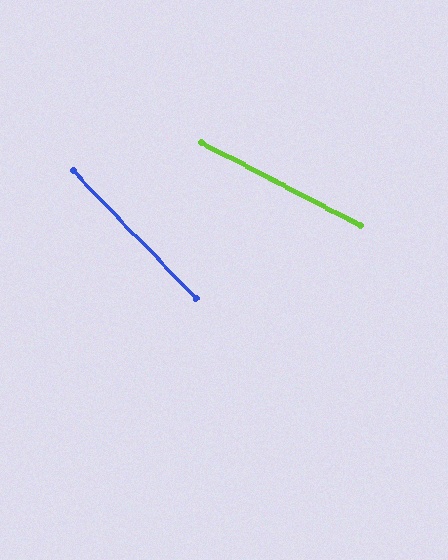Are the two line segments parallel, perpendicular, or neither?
Neither parallel nor perpendicular — they differ by about 19°.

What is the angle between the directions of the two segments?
Approximately 19 degrees.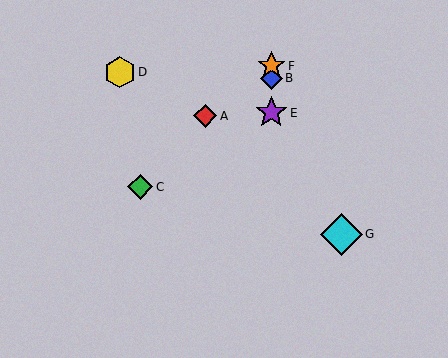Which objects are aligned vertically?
Objects B, E, F are aligned vertically.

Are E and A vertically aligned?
No, E is at x≈271 and A is at x≈205.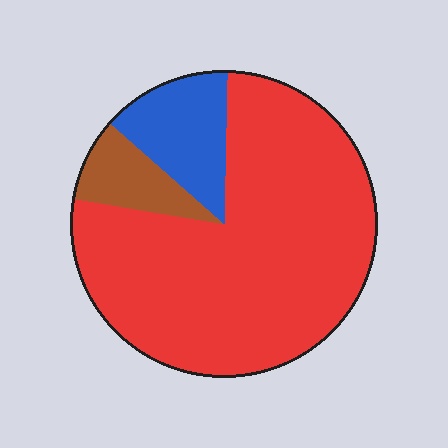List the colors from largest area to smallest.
From largest to smallest: red, blue, brown.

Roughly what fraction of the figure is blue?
Blue covers 14% of the figure.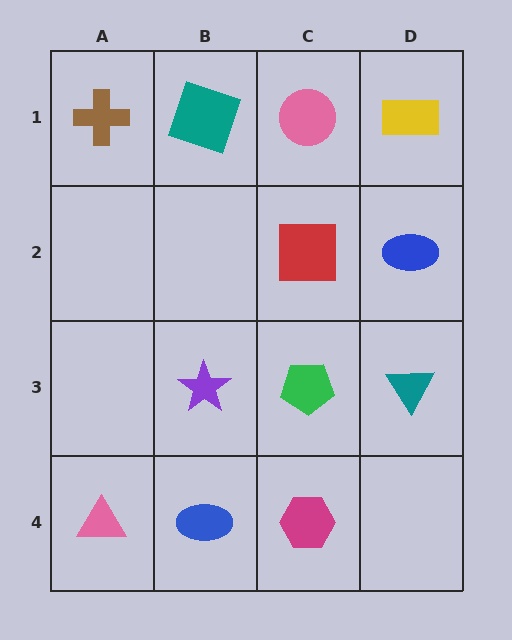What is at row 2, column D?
A blue ellipse.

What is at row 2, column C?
A red square.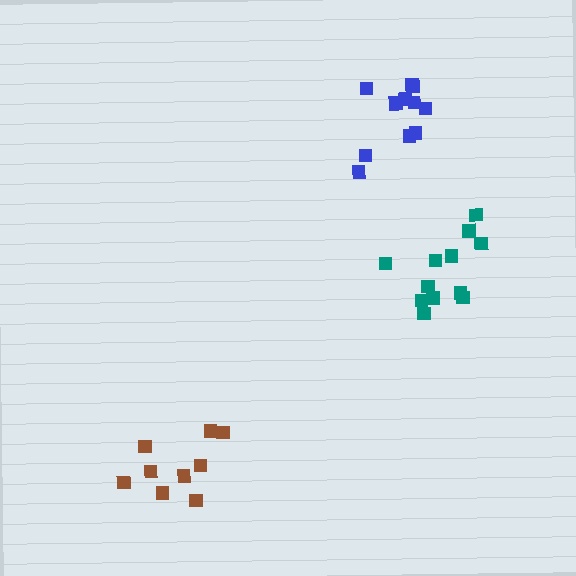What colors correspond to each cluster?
The clusters are colored: brown, blue, teal.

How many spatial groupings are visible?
There are 3 spatial groupings.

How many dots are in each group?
Group 1: 9 dots, Group 2: 12 dots, Group 3: 12 dots (33 total).